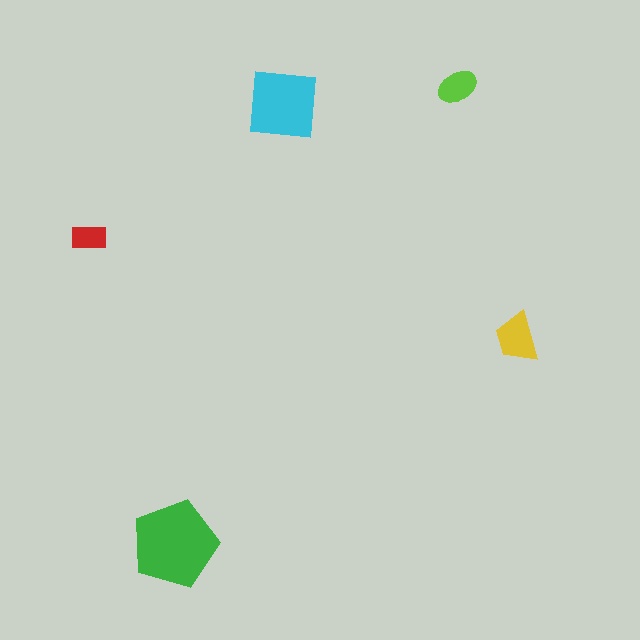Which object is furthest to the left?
The red rectangle is leftmost.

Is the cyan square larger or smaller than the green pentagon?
Smaller.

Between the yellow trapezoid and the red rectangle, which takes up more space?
The yellow trapezoid.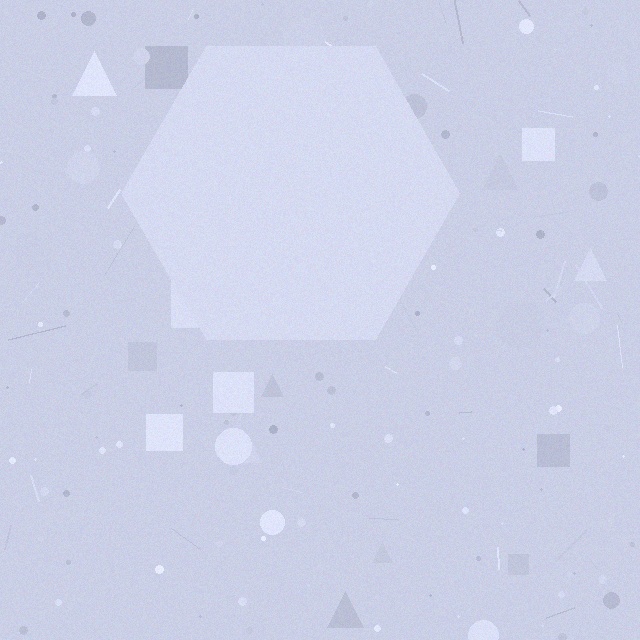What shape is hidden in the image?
A hexagon is hidden in the image.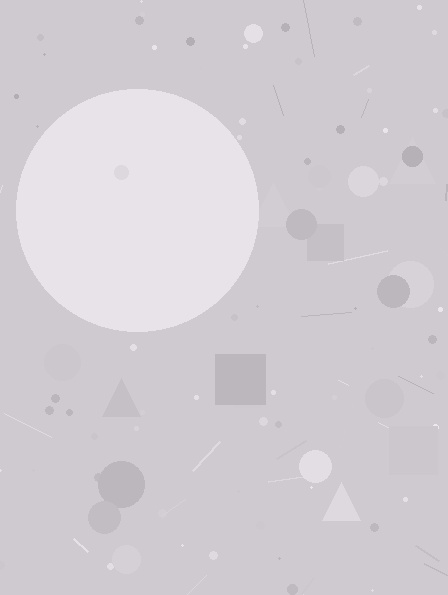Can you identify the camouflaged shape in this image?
The camouflaged shape is a circle.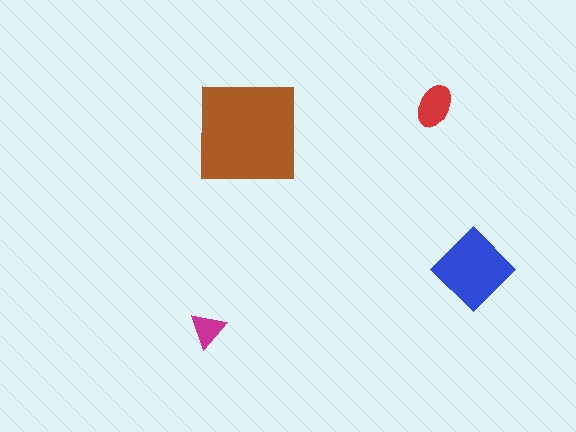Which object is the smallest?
The magenta triangle.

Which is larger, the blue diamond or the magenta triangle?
The blue diamond.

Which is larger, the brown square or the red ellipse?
The brown square.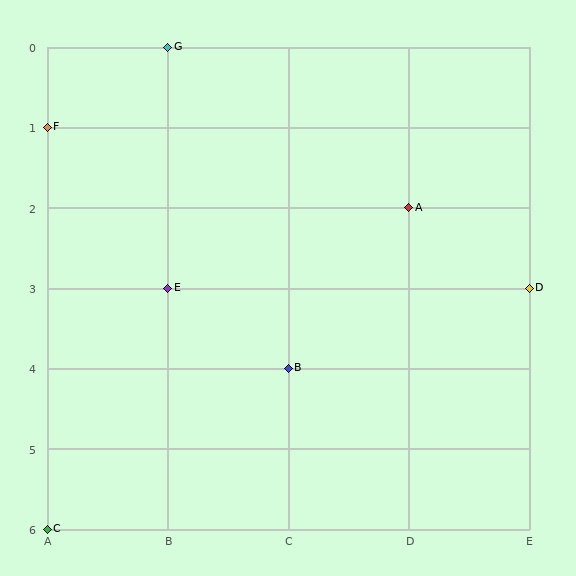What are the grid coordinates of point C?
Point C is at grid coordinates (A, 6).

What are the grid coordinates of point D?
Point D is at grid coordinates (E, 3).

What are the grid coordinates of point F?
Point F is at grid coordinates (A, 1).